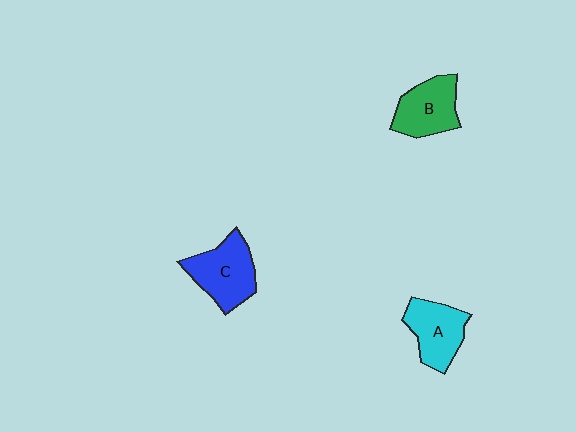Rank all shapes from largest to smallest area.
From largest to smallest: C (blue), A (cyan), B (green).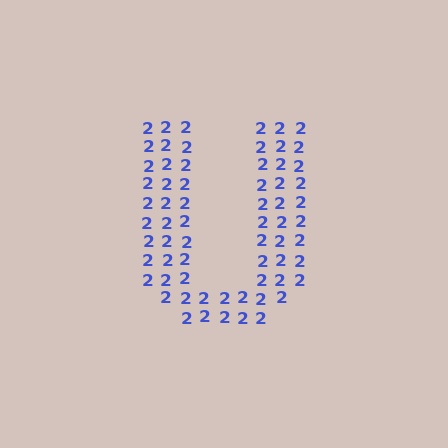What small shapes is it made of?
It is made of small digit 2's.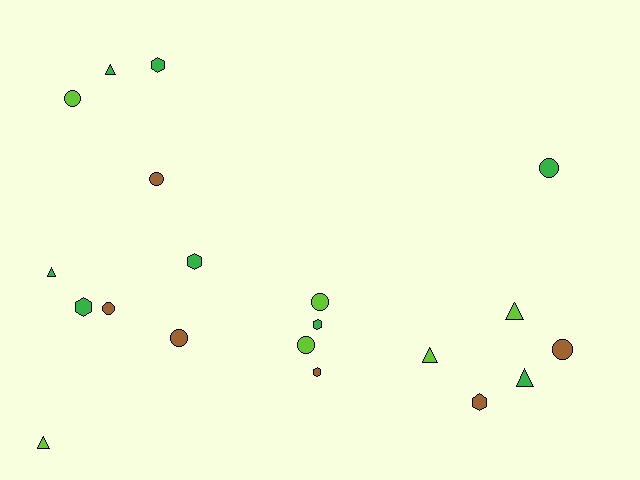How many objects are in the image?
There are 20 objects.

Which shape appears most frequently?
Circle, with 8 objects.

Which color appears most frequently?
Green, with 8 objects.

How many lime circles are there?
There are 3 lime circles.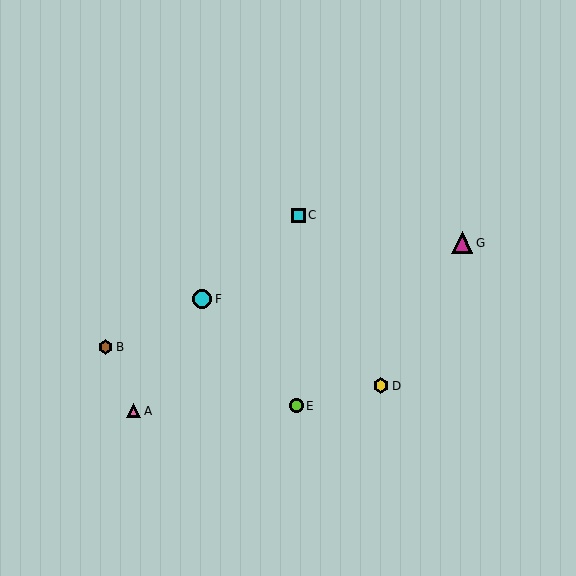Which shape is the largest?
The magenta triangle (labeled G) is the largest.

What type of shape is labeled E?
Shape E is a lime circle.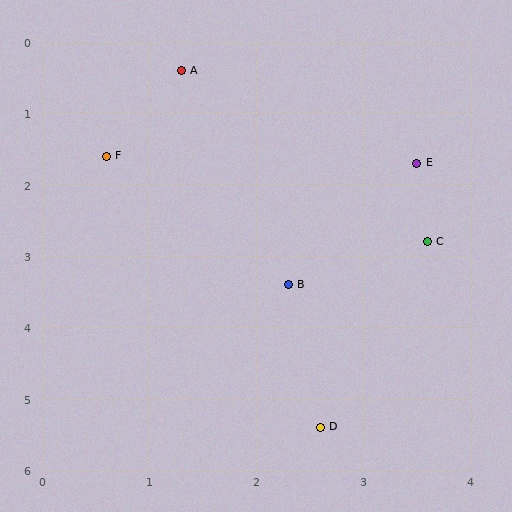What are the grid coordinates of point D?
Point D is at approximately (2.6, 5.4).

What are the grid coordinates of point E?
Point E is at approximately (3.5, 1.7).